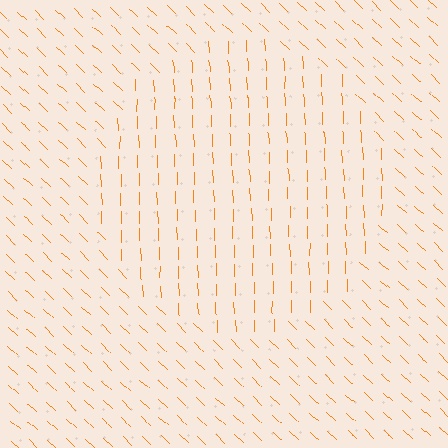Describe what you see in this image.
The image is filled with small orange line segments. A circle region in the image has lines oriented differently from the surrounding lines, creating a visible texture boundary.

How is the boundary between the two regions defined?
The boundary is defined purely by a change in line orientation (approximately 45 degrees difference). All lines are the same color and thickness.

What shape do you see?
I see a circle.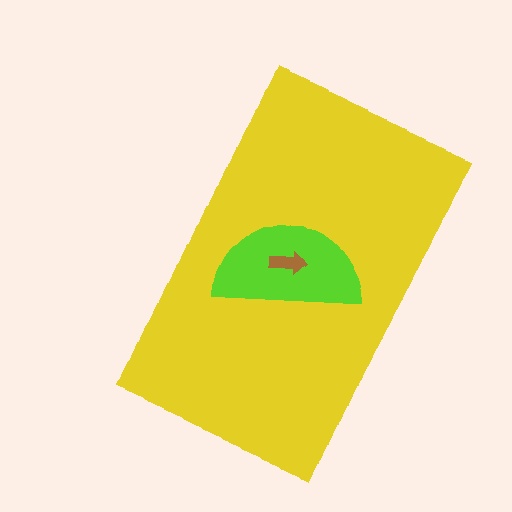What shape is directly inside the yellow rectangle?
The lime semicircle.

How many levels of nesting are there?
3.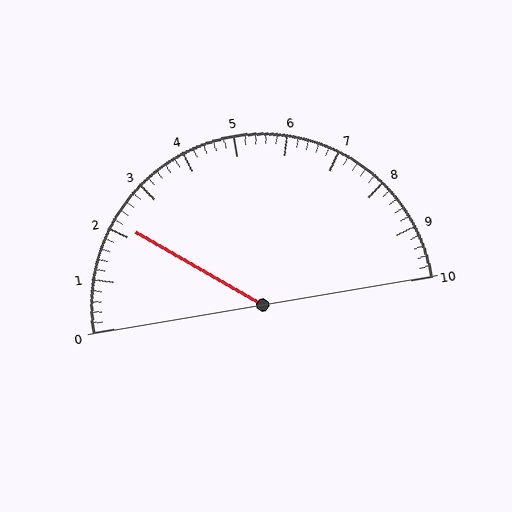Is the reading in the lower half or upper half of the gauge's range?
The reading is in the lower half of the range (0 to 10).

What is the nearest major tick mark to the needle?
The nearest major tick mark is 2.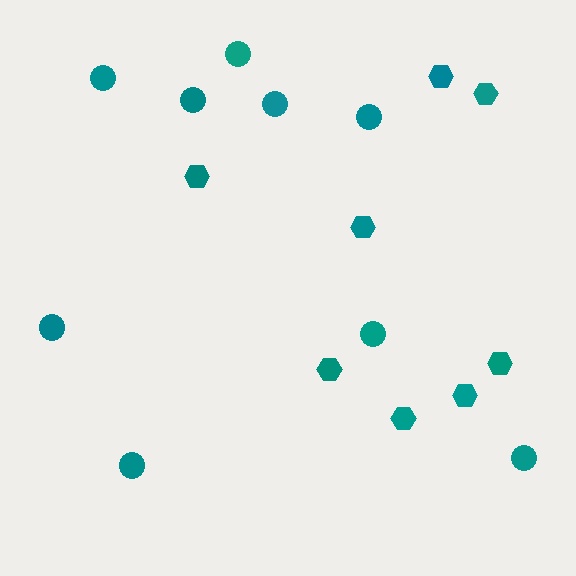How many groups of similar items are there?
There are 2 groups: one group of hexagons (8) and one group of circles (9).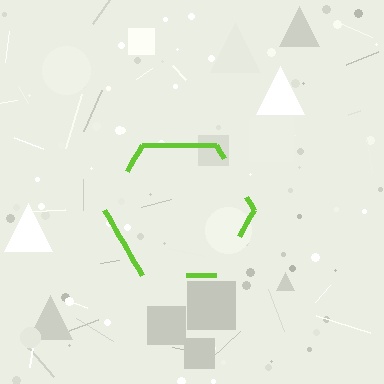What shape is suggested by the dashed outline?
The dashed outline suggests a hexagon.